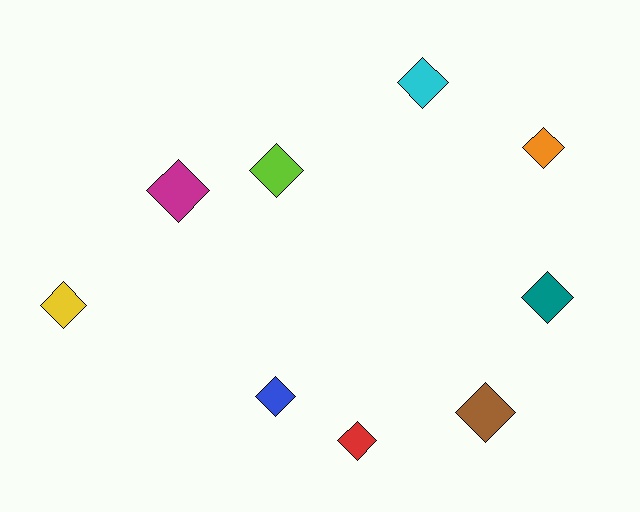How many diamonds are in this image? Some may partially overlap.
There are 9 diamonds.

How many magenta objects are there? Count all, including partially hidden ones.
There is 1 magenta object.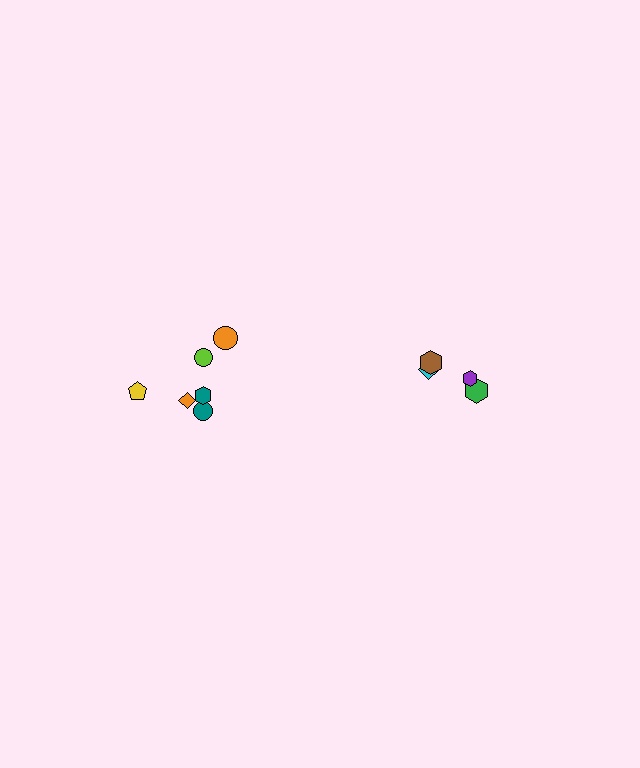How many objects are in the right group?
There are 4 objects.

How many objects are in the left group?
There are 6 objects.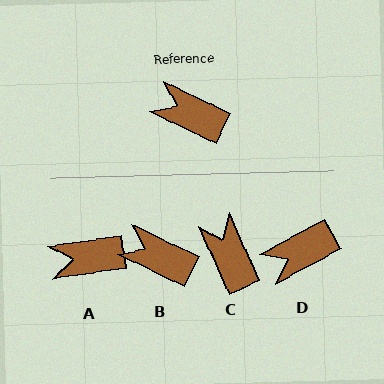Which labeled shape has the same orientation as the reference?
B.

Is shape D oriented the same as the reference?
No, it is off by about 54 degrees.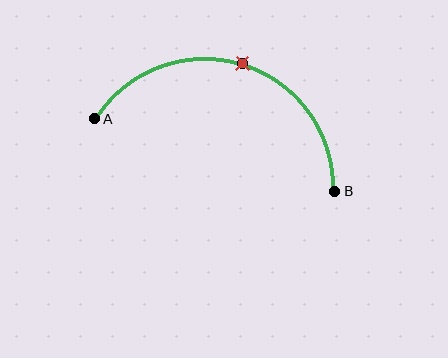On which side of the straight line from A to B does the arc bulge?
The arc bulges above the straight line connecting A and B.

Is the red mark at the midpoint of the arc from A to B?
Yes. The red mark lies on the arc at equal arc-length from both A and B — it is the arc midpoint.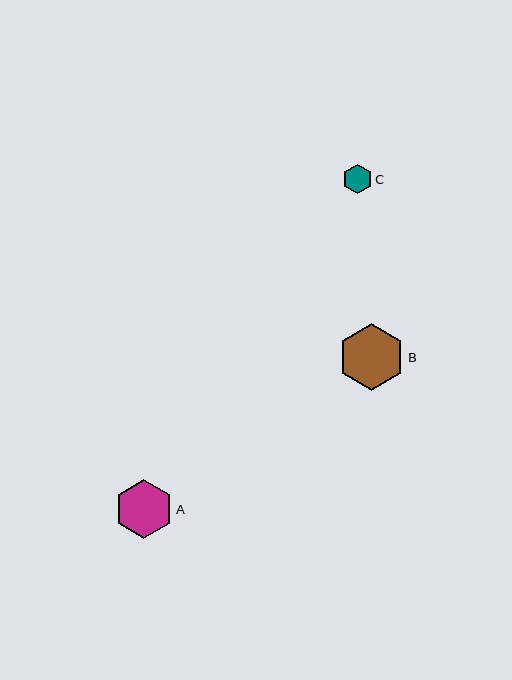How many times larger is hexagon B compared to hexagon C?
Hexagon B is approximately 2.3 times the size of hexagon C.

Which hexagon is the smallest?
Hexagon C is the smallest with a size of approximately 30 pixels.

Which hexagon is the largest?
Hexagon B is the largest with a size of approximately 67 pixels.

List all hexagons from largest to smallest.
From largest to smallest: B, A, C.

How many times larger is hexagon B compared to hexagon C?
Hexagon B is approximately 2.3 times the size of hexagon C.